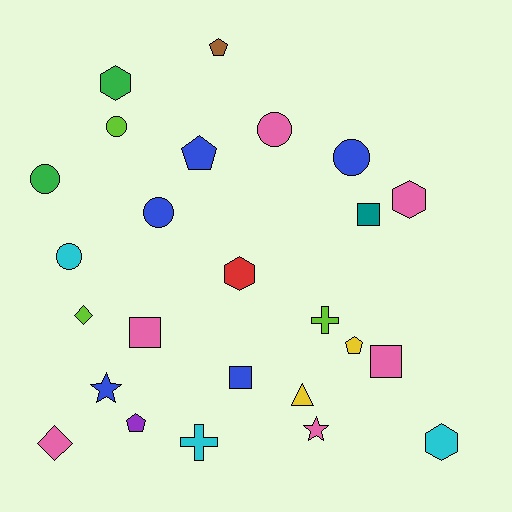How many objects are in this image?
There are 25 objects.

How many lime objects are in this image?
There are 3 lime objects.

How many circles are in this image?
There are 6 circles.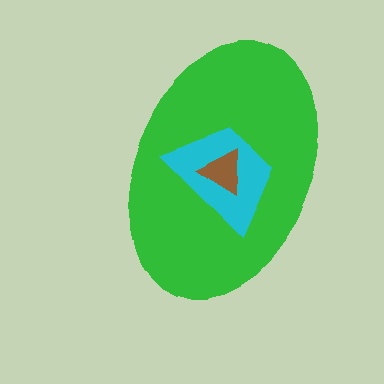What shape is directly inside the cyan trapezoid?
The brown triangle.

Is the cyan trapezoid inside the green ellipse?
Yes.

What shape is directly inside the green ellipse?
The cyan trapezoid.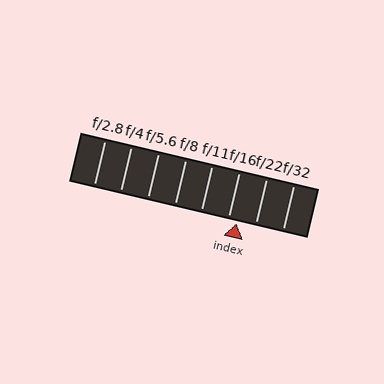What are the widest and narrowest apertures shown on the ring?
The widest aperture shown is f/2.8 and the narrowest is f/32.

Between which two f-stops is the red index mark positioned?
The index mark is between f/16 and f/22.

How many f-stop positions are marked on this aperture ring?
There are 8 f-stop positions marked.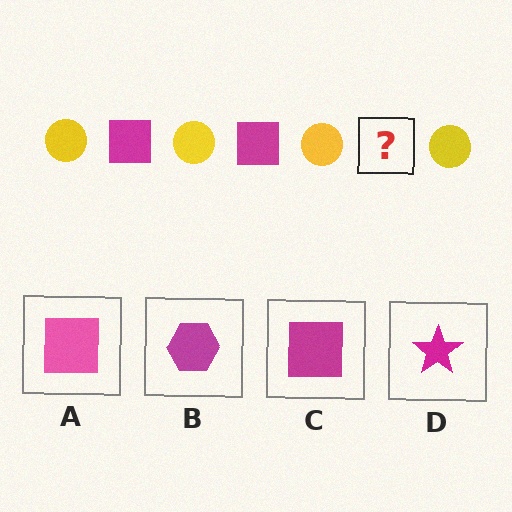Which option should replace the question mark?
Option C.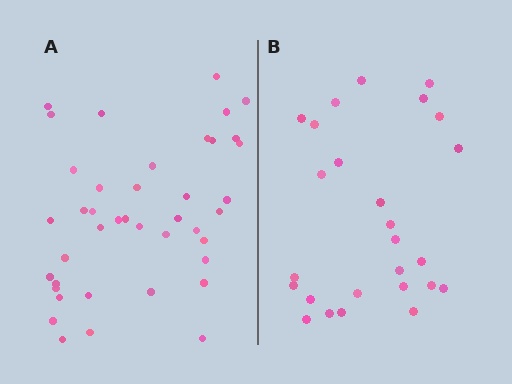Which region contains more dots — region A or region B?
Region A (the left region) has more dots.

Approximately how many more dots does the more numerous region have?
Region A has approximately 15 more dots than region B.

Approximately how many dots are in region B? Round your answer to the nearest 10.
About 30 dots. (The exact count is 26, which rounds to 30.)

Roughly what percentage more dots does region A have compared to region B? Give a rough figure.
About 60% more.